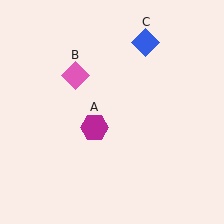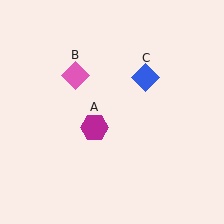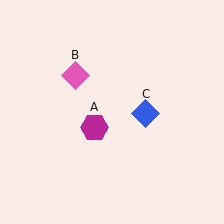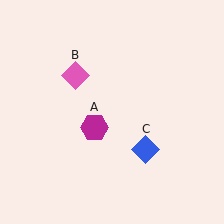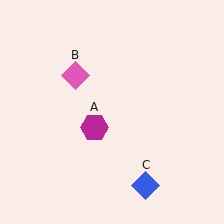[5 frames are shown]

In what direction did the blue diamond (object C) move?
The blue diamond (object C) moved down.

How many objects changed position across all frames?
1 object changed position: blue diamond (object C).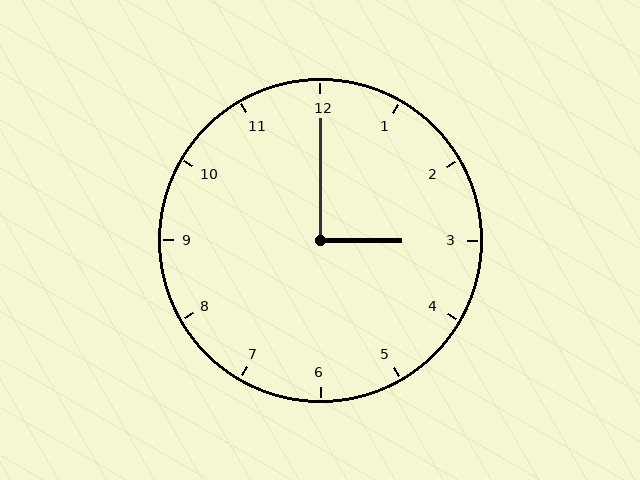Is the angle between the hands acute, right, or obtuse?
It is right.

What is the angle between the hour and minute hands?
Approximately 90 degrees.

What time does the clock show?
3:00.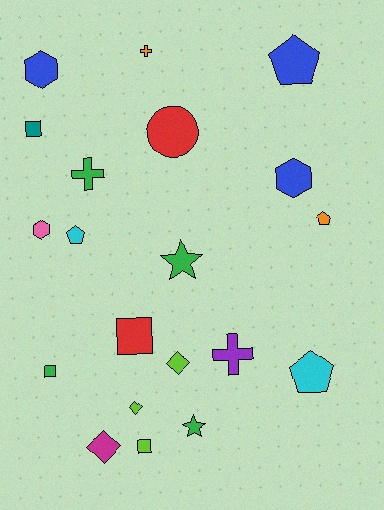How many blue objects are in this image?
There are 3 blue objects.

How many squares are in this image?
There are 4 squares.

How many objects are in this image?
There are 20 objects.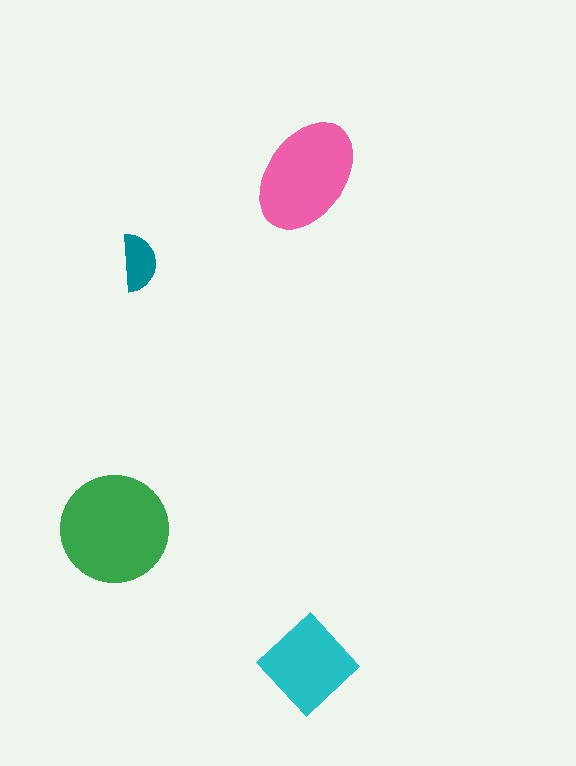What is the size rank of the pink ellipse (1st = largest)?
2nd.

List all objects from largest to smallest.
The green circle, the pink ellipse, the cyan diamond, the teal semicircle.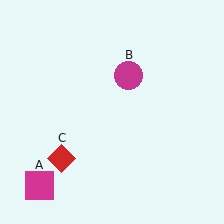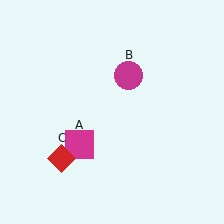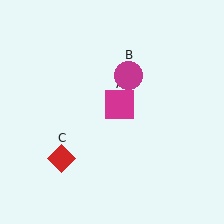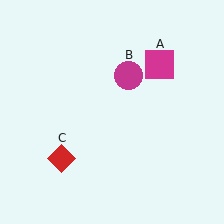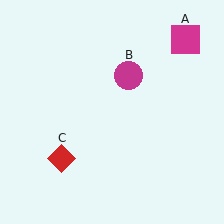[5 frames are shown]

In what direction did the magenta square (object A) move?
The magenta square (object A) moved up and to the right.